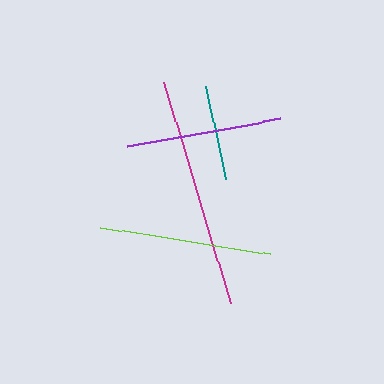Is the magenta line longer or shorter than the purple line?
The magenta line is longer than the purple line.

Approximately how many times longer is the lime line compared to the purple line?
The lime line is approximately 1.1 times the length of the purple line.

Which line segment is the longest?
The magenta line is the longest at approximately 231 pixels.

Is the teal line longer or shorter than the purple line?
The purple line is longer than the teal line.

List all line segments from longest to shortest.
From longest to shortest: magenta, lime, purple, teal.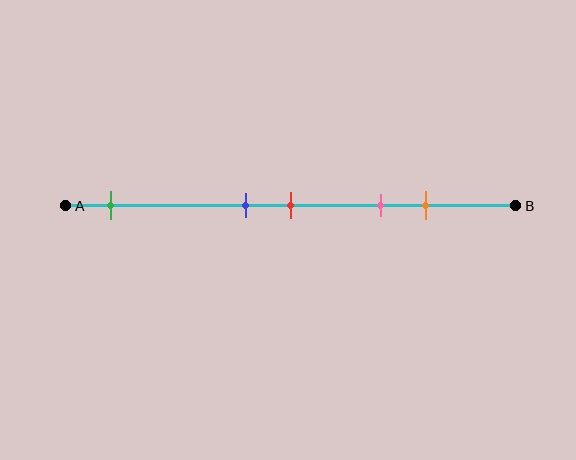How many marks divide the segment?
There are 5 marks dividing the segment.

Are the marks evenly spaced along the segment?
No, the marks are not evenly spaced.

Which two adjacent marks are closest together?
The blue and red marks are the closest adjacent pair.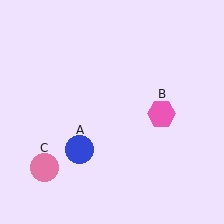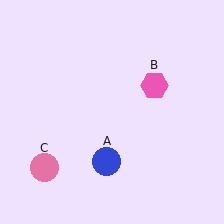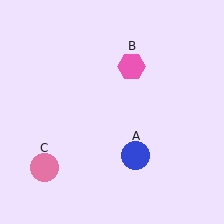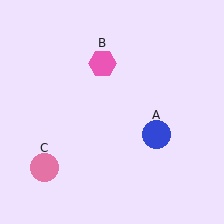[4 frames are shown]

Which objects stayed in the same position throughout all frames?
Pink circle (object C) remained stationary.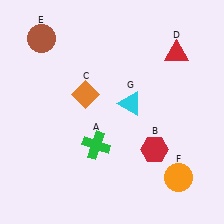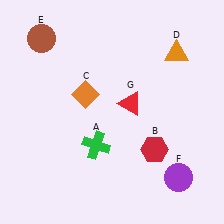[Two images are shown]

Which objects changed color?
D changed from red to orange. F changed from orange to purple. G changed from cyan to red.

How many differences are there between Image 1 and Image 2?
There are 3 differences between the two images.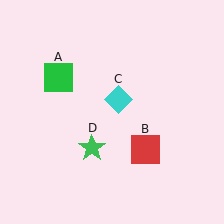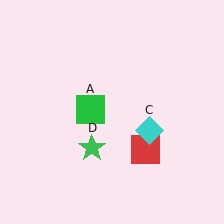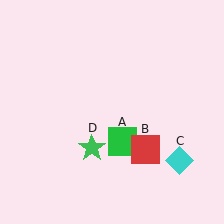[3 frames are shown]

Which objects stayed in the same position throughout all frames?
Red square (object B) and green star (object D) remained stationary.